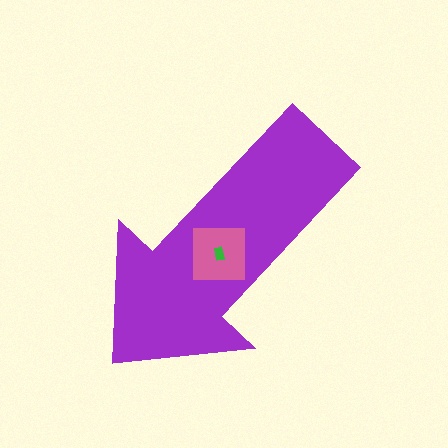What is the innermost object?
The green rectangle.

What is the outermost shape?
The purple arrow.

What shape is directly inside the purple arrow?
The pink square.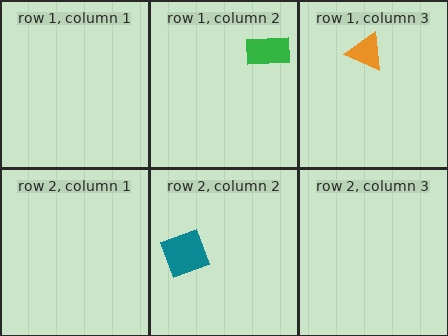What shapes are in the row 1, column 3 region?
The orange triangle.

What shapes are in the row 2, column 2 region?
The teal square.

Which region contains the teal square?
The row 2, column 2 region.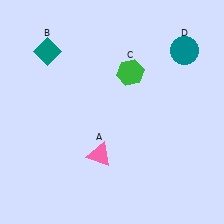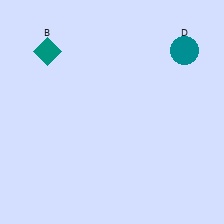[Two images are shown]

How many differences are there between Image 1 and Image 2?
There are 2 differences between the two images.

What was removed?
The pink triangle (A), the green hexagon (C) were removed in Image 2.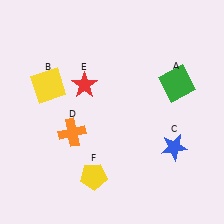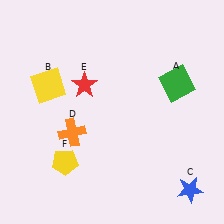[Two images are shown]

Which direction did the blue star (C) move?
The blue star (C) moved down.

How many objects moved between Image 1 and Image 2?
2 objects moved between the two images.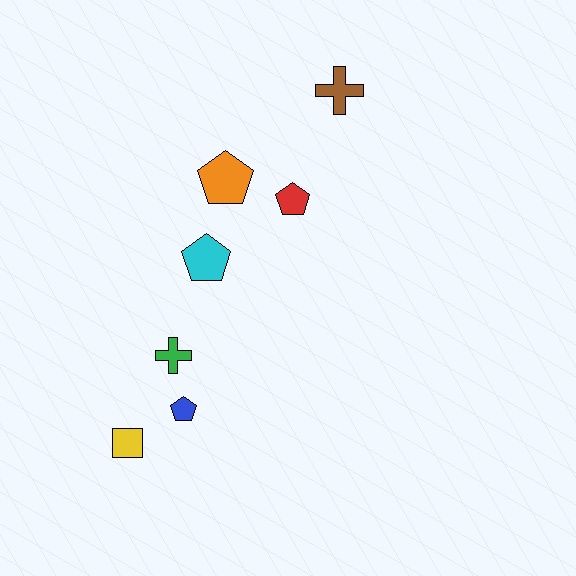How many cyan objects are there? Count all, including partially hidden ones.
There is 1 cyan object.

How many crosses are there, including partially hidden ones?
There are 2 crosses.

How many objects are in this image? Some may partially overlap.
There are 7 objects.